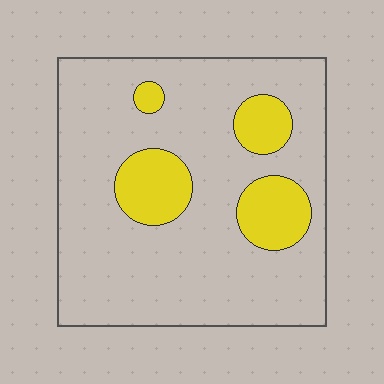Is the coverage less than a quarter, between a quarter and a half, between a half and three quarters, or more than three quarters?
Less than a quarter.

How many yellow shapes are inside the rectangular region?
4.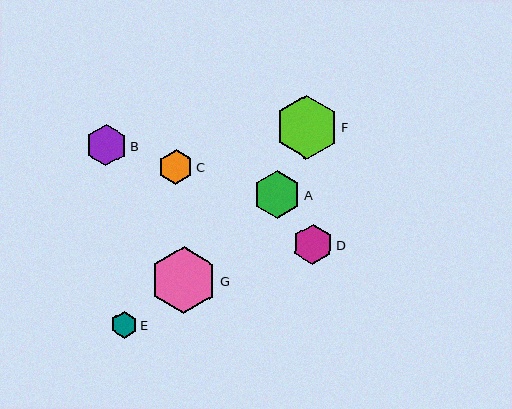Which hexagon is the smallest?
Hexagon E is the smallest with a size of approximately 27 pixels.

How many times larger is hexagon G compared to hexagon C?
Hexagon G is approximately 1.9 times the size of hexagon C.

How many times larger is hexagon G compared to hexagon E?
Hexagon G is approximately 2.5 times the size of hexagon E.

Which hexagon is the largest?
Hexagon G is the largest with a size of approximately 67 pixels.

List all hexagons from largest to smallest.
From largest to smallest: G, F, A, B, D, C, E.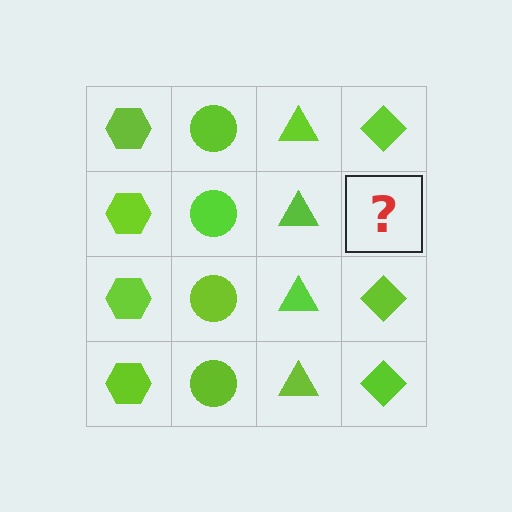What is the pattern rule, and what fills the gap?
The rule is that each column has a consistent shape. The gap should be filled with a lime diamond.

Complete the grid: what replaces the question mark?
The question mark should be replaced with a lime diamond.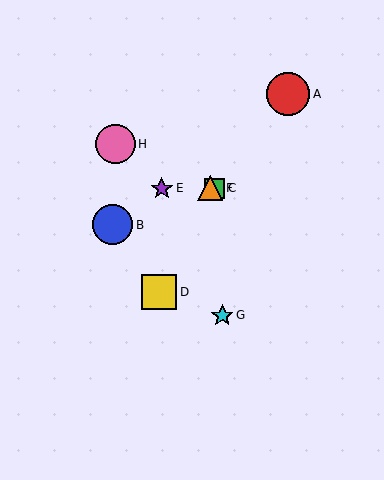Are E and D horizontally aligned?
No, E is at y≈188 and D is at y≈292.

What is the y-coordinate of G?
Object G is at y≈315.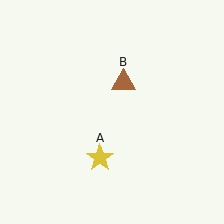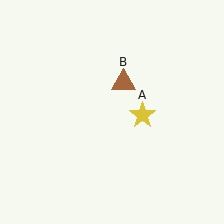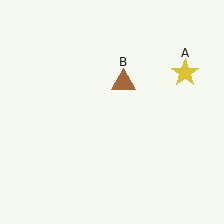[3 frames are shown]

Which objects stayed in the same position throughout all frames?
Brown triangle (object B) remained stationary.